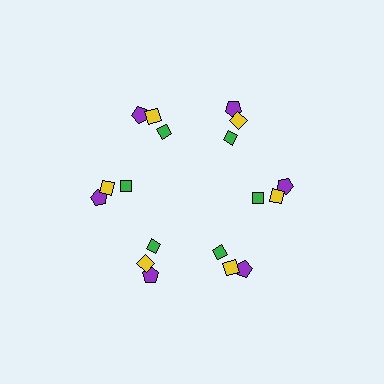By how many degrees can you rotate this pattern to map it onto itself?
The pattern maps onto itself every 60 degrees of rotation.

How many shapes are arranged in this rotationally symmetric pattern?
There are 18 shapes, arranged in 6 groups of 3.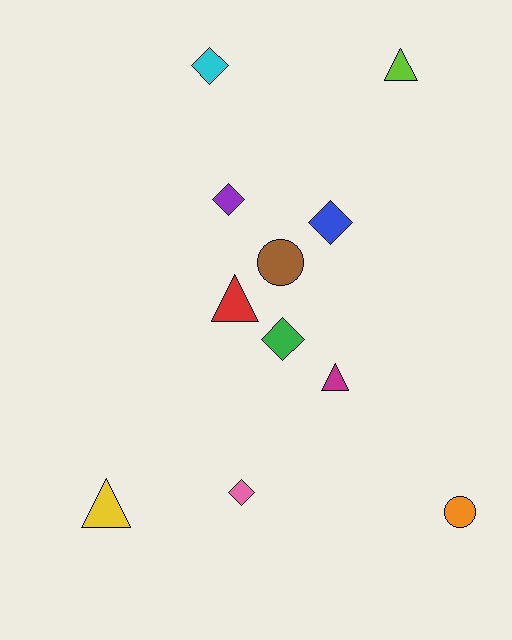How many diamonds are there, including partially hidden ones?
There are 5 diamonds.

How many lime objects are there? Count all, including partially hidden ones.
There is 1 lime object.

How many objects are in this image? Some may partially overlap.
There are 11 objects.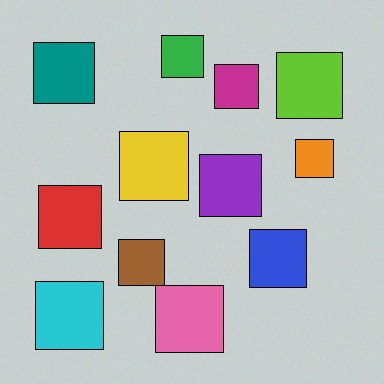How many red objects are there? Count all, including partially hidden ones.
There is 1 red object.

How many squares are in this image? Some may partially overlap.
There are 12 squares.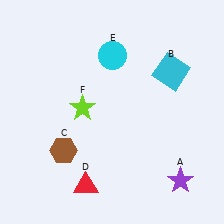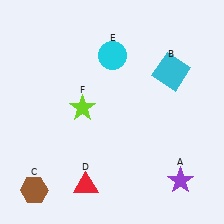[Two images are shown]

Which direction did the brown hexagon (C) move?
The brown hexagon (C) moved down.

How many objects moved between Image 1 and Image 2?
1 object moved between the two images.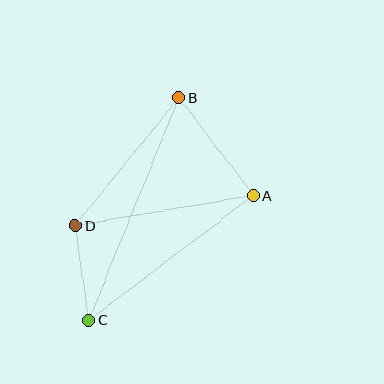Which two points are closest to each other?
Points C and D are closest to each other.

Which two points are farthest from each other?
Points B and C are farthest from each other.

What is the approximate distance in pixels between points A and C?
The distance between A and C is approximately 206 pixels.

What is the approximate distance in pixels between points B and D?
The distance between B and D is approximately 164 pixels.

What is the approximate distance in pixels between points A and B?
The distance between A and B is approximately 123 pixels.